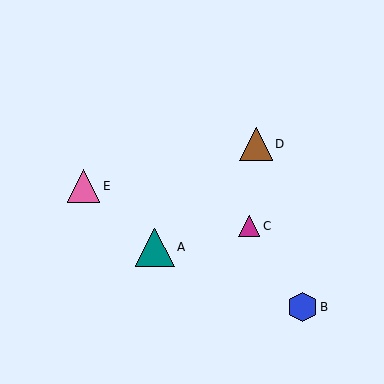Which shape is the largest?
The teal triangle (labeled A) is the largest.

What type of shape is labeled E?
Shape E is a pink triangle.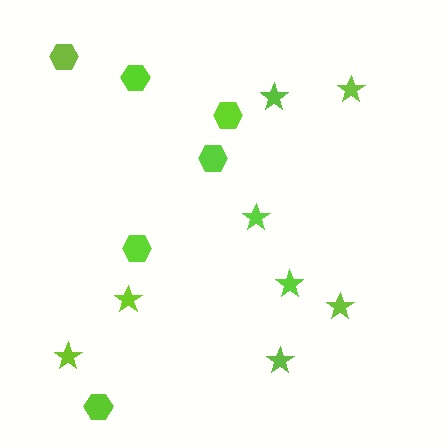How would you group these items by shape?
There are 2 groups: one group of stars (8) and one group of hexagons (6).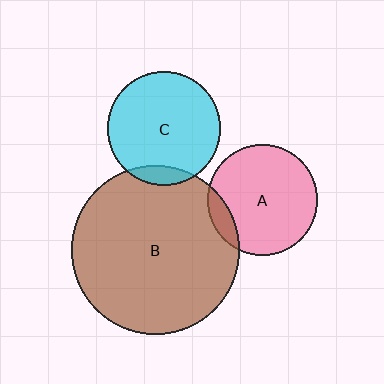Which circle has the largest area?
Circle B (brown).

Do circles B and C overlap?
Yes.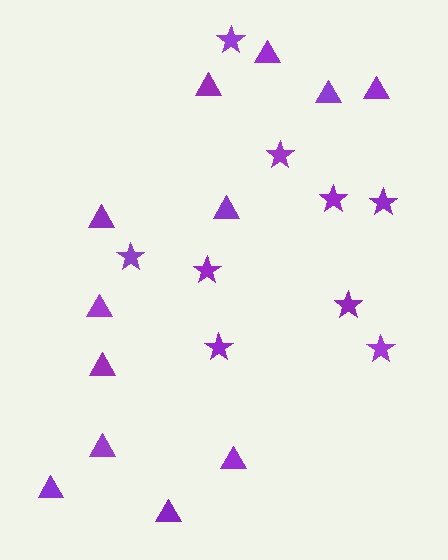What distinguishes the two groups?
There are 2 groups: one group of stars (9) and one group of triangles (12).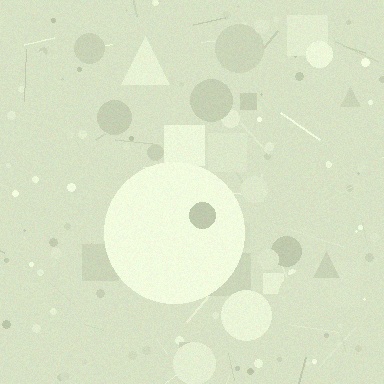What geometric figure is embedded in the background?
A circle is embedded in the background.